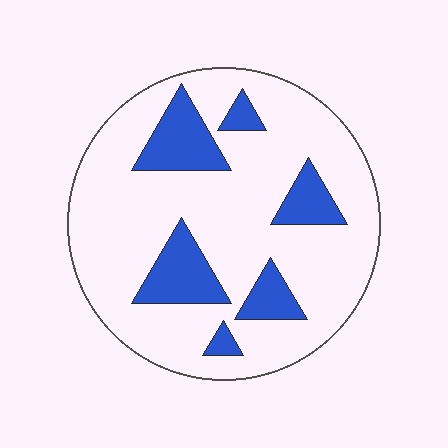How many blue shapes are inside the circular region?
6.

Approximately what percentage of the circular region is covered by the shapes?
Approximately 20%.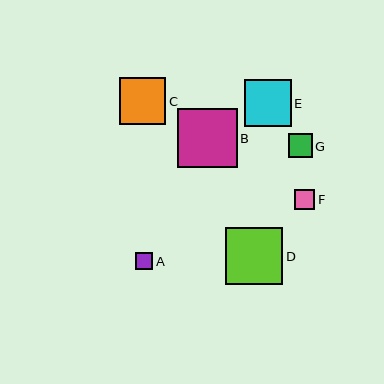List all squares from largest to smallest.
From largest to smallest: B, D, E, C, G, F, A.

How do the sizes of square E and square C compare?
Square E and square C are approximately the same size.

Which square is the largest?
Square B is the largest with a size of approximately 60 pixels.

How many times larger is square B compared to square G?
Square B is approximately 2.5 times the size of square G.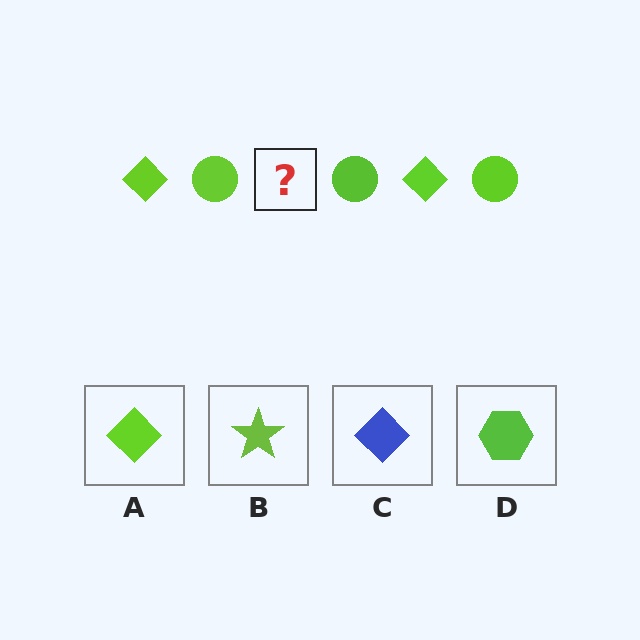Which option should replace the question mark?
Option A.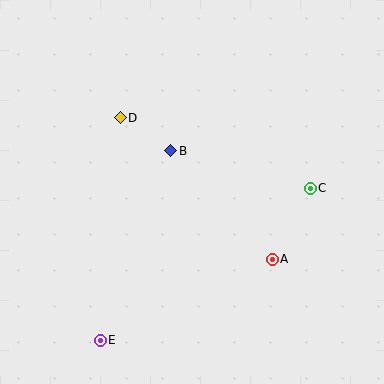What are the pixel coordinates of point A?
Point A is at (272, 259).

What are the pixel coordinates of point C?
Point C is at (310, 188).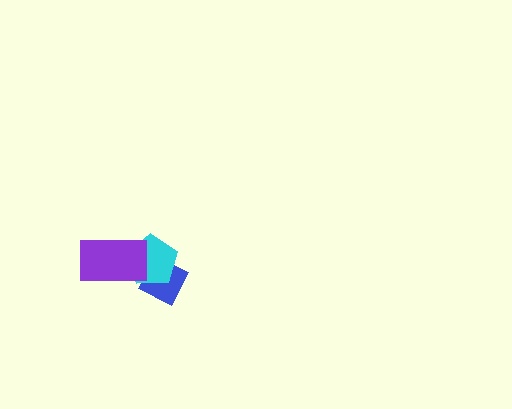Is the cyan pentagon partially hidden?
Yes, it is partially covered by another shape.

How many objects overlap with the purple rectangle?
1 object overlaps with the purple rectangle.